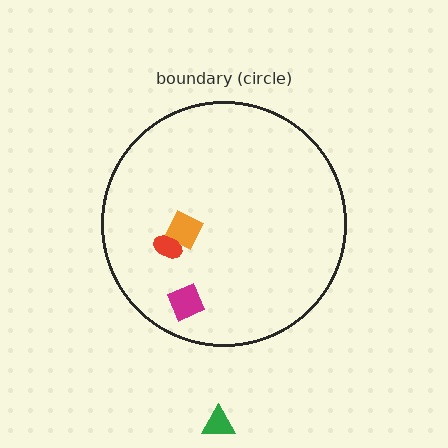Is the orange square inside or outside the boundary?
Inside.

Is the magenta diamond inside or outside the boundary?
Inside.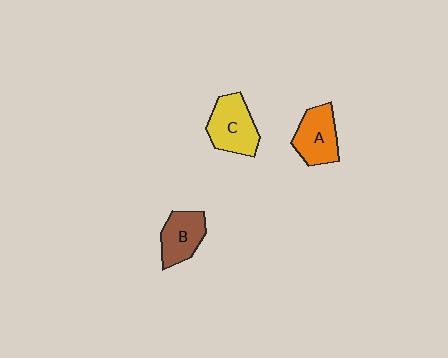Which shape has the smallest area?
Shape B (brown).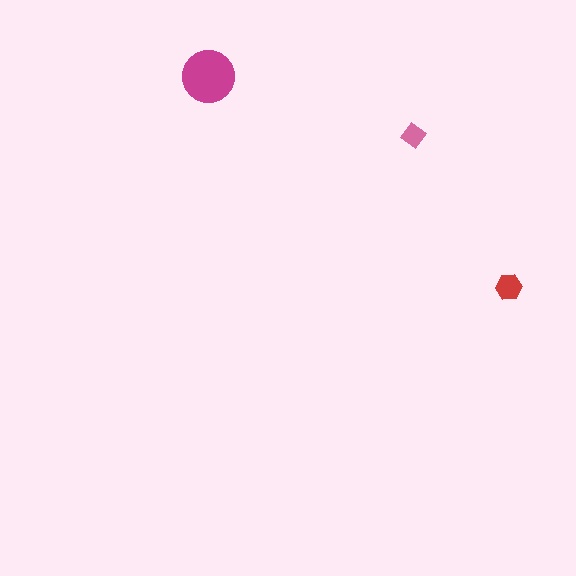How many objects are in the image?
There are 3 objects in the image.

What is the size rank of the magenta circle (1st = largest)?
1st.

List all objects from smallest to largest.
The pink diamond, the red hexagon, the magenta circle.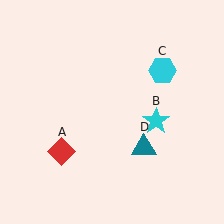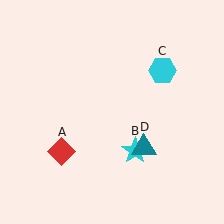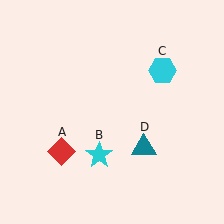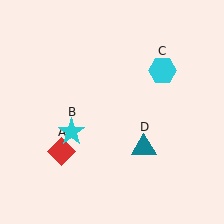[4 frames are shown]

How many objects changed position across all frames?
1 object changed position: cyan star (object B).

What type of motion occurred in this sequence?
The cyan star (object B) rotated clockwise around the center of the scene.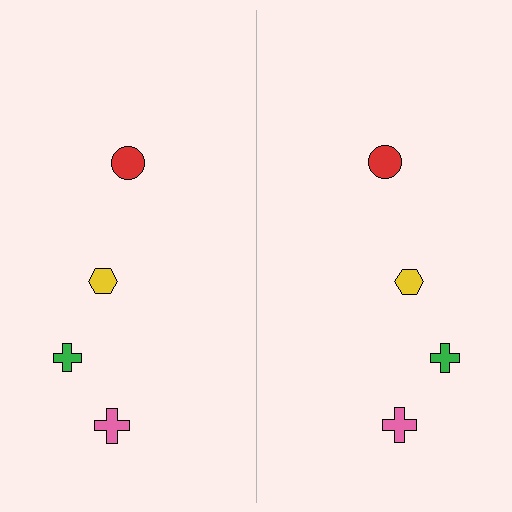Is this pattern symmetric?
Yes, this pattern has bilateral (reflection) symmetry.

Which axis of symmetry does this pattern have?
The pattern has a vertical axis of symmetry running through the center of the image.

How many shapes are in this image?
There are 8 shapes in this image.